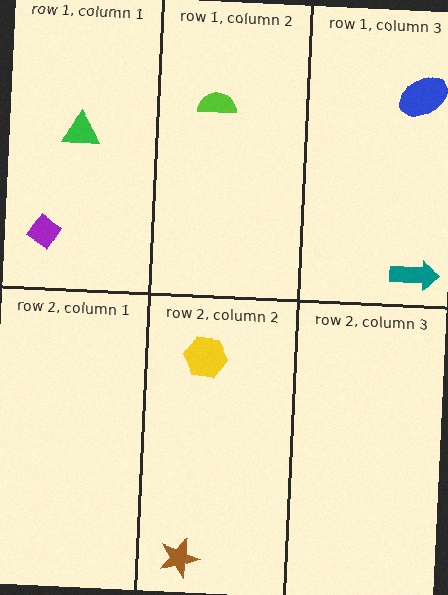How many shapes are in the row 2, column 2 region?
2.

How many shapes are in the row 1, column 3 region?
2.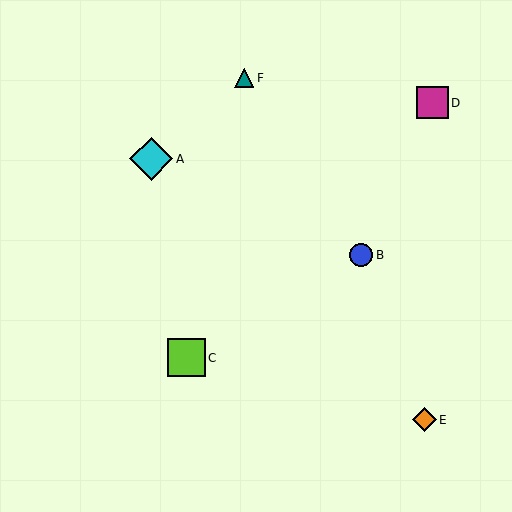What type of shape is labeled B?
Shape B is a blue circle.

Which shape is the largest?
The cyan diamond (labeled A) is the largest.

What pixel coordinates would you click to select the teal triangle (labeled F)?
Click at (244, 78) to select the teal triangle F.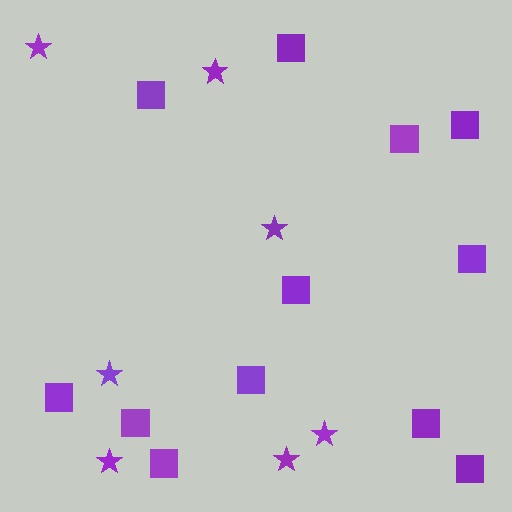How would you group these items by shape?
There are 2 groups: one group of squares (12) and one group of stars (7).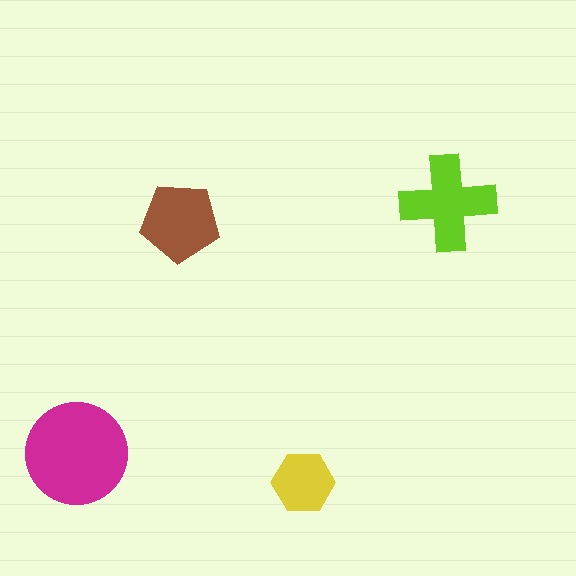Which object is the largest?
The magenta circle.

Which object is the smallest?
The yellow hexagon.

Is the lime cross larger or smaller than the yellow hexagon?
Larger.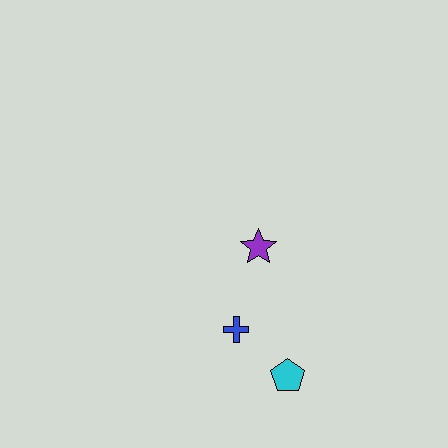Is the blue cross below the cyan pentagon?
No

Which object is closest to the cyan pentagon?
The blue cross is closest to the cyan pentagon.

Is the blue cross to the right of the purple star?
No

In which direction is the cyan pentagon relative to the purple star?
The cyan pentagon is below the purple star.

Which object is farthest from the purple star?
The cyan pentagon is farthest from the purple star.